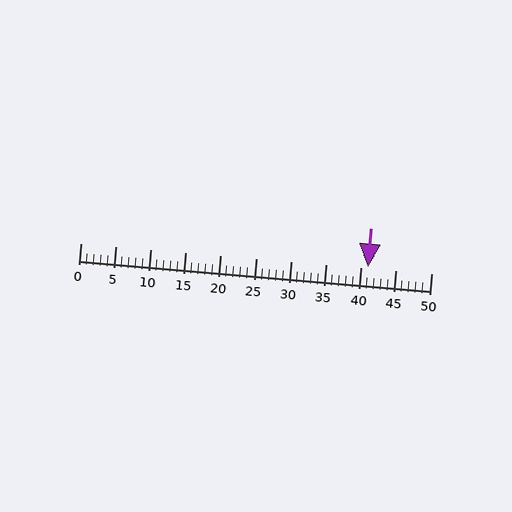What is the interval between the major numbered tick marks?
The major tick marks are spaced 5 units apart.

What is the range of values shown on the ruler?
The ruler shows values from 0 to 50.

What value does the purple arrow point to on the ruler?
The purple arrow points to approximately 41.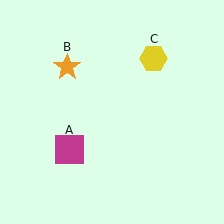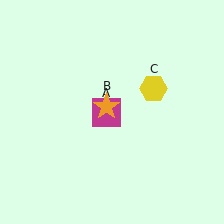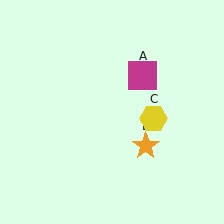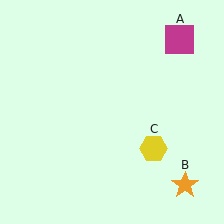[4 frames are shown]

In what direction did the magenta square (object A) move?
The magenta square (object A) moved up and to the right.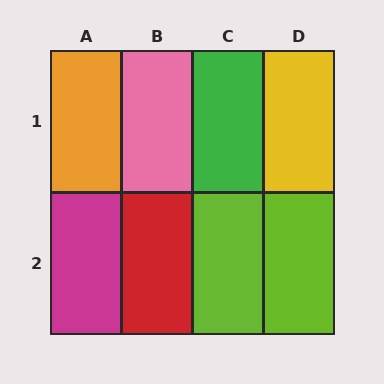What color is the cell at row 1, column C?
Green.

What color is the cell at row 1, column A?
Orange.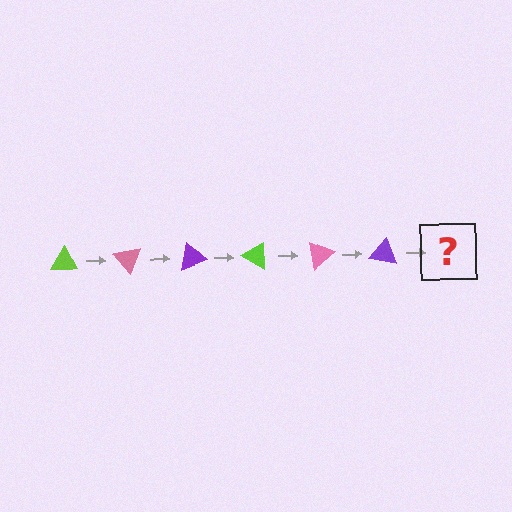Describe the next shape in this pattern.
It should be a lime triangle, rotated 300 degrees from the start.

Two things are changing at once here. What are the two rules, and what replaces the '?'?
The two rules are that it rotates 50 degrees each step and the color cycles through lime, pink, and purple. The '?' should be a lime triangle, rotated 300 degrees from the start.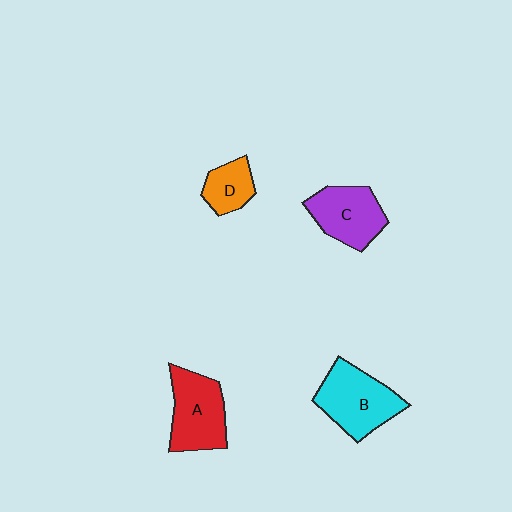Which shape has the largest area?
Shape B (cyan).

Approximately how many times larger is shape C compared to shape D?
Approximately 1.7 times.